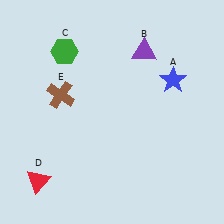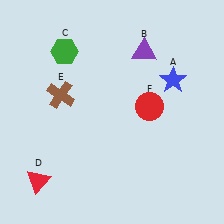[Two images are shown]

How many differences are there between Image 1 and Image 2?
There is 1 difference between the two images.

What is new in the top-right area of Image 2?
A red circle (F) was added in the top-right area of Image 2.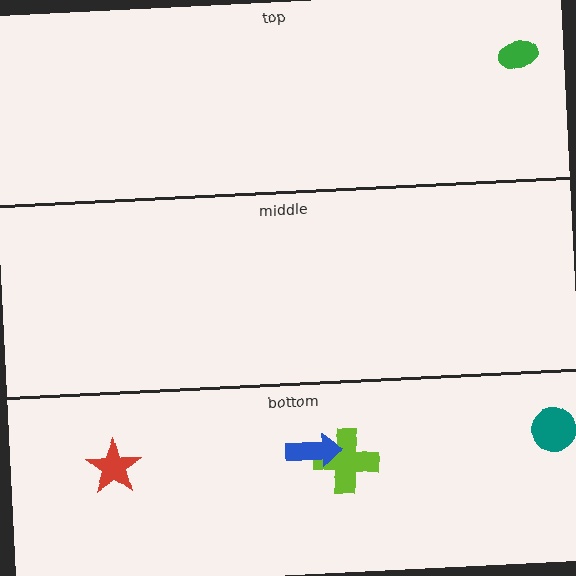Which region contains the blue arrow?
The bottom region.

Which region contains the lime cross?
The bottom region.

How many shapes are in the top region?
1.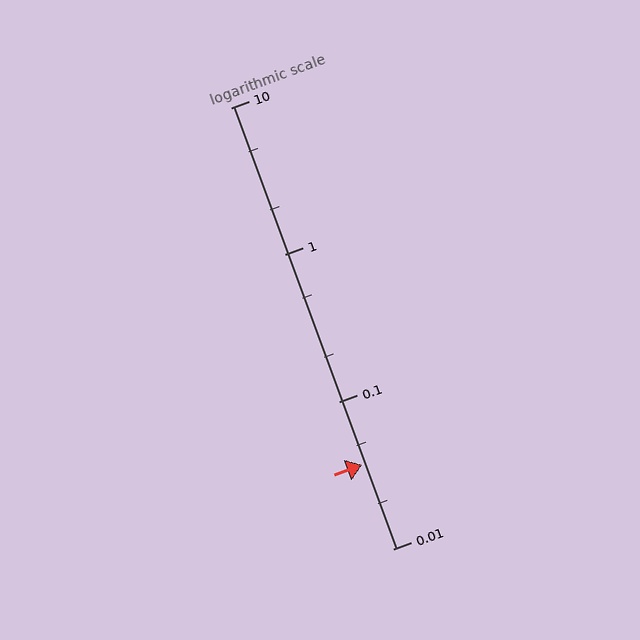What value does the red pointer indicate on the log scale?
The pointer indicates approximately 0.037.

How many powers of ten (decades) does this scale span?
The scale spans 3 decades, from 0.01 to 10.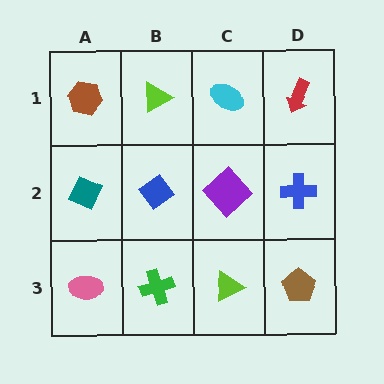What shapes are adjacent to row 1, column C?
A purple diamond (row 2, column C), a lime triangle (row 1, column B), a red arrow (row 1, column D).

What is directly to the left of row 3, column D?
A lime triangle.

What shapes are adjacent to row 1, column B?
A blue diamond (row 2, column B), a brown hexagon (row 1, column A), a cyan ellipse (row 1, column C).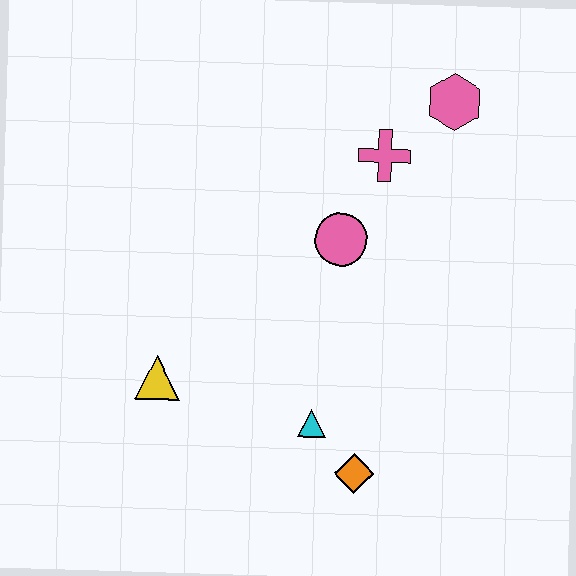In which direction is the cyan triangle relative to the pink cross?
The cyan triangle is below the pink cross.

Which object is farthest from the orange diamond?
The pink hexagon is farthest from the orange diamond.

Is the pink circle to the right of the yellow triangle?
Yes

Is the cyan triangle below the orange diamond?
No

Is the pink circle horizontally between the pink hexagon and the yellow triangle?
Yes